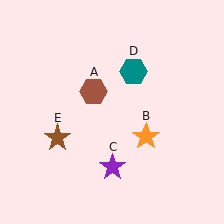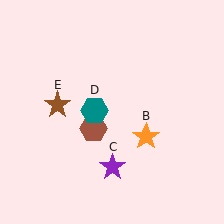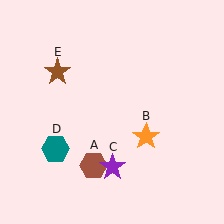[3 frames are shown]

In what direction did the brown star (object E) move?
The brown star (object E) moved up.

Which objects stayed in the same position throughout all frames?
Orange star (object B) and purple star (object C) remained stationary.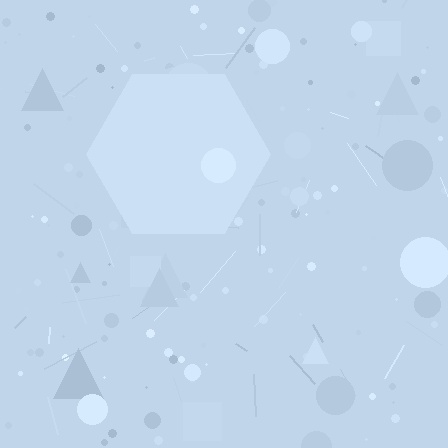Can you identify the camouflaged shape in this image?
The camouflaged shape is a hexagon.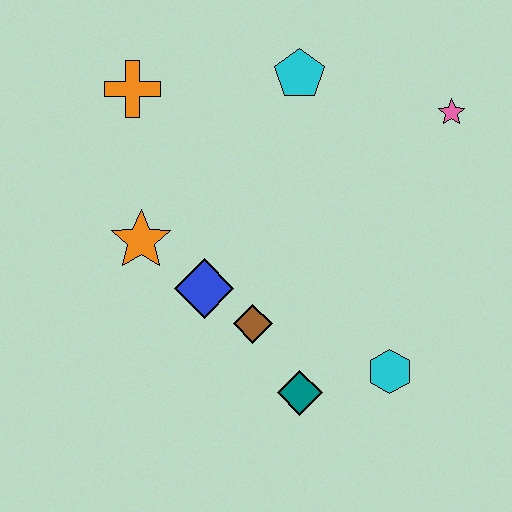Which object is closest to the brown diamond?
The blue diamond is closest to the brown diamond.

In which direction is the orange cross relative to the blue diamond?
The orange cross is above the blue diamond.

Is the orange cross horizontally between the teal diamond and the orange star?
No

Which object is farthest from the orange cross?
The cyan hexagon is farthest from the orange cross.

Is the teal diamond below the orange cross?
Yes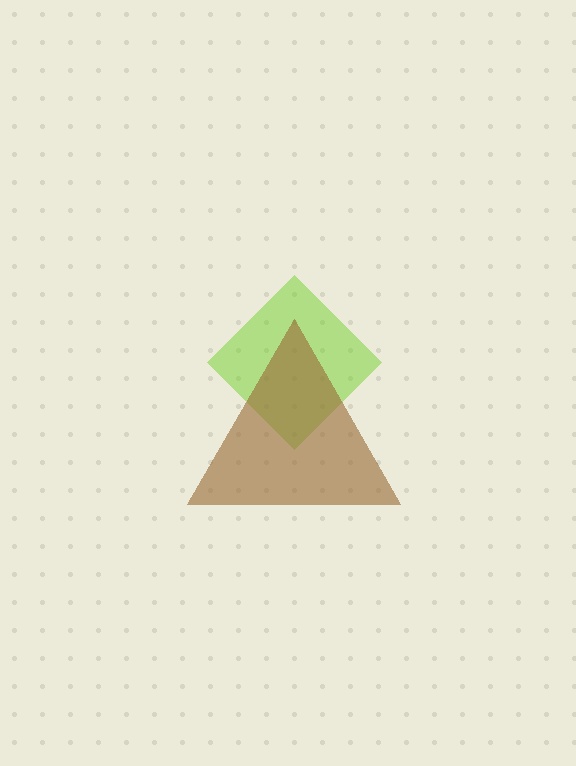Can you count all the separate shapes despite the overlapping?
Yes, there are 2 separate shapes.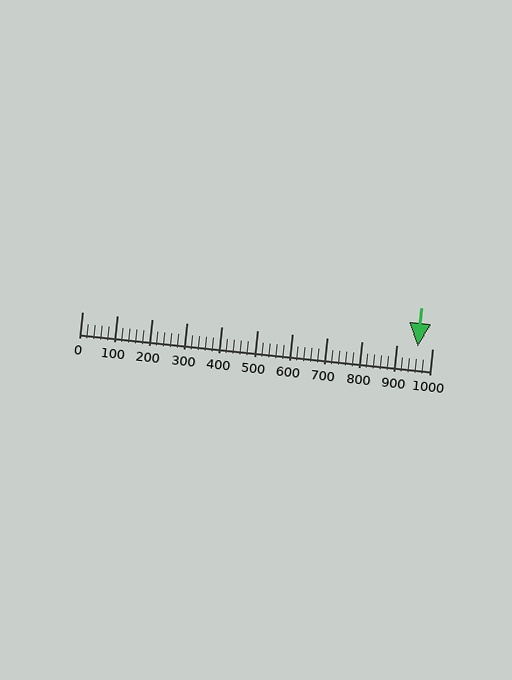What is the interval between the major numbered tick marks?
The major tick marks are spaced 100 units apart.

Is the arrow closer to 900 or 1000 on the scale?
The arrow is closer to 1000.